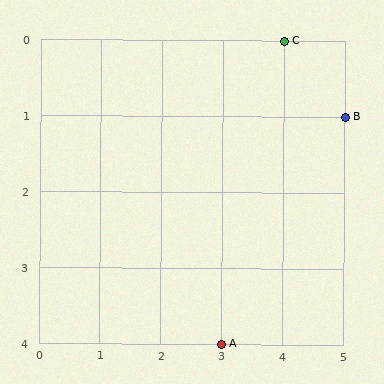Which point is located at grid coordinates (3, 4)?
Point A is at (3, 4).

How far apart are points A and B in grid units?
Points A and B are 2 columns and 3 rows apart (about 3.6 grid units diagonally).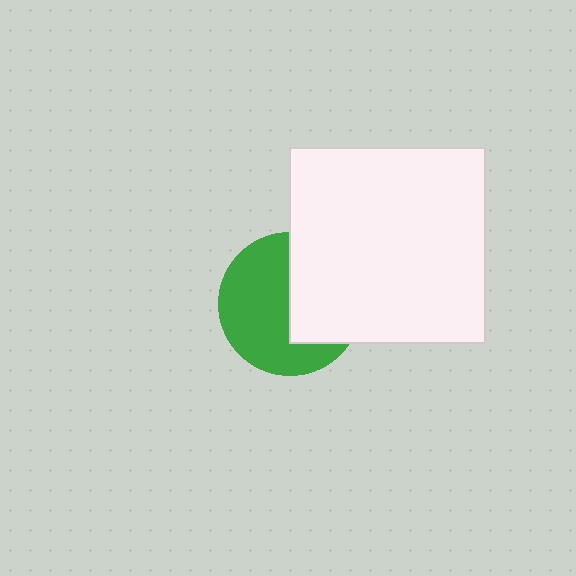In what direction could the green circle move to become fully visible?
The green circle could move left. That would shift it out from behind the white square entirely.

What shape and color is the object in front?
The object in front is a white square.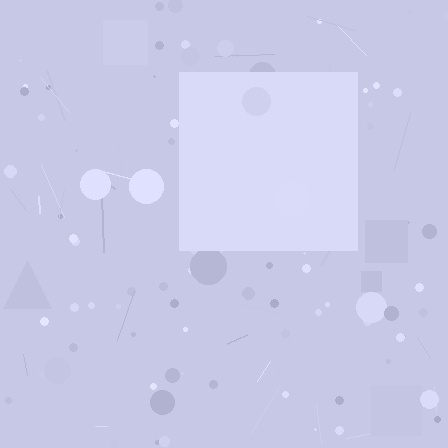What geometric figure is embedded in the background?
A square is embedded in the background.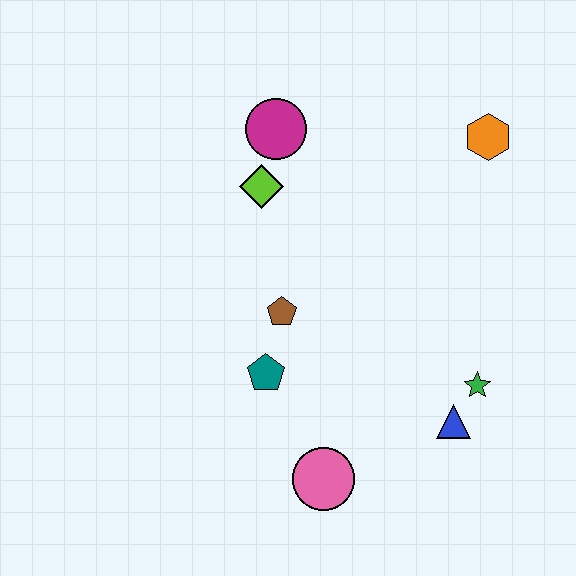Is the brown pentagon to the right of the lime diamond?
Yes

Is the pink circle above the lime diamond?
No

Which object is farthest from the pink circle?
The orange hexagon is farthest from the pink circle.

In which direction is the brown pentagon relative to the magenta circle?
The brown pentagon is below the magenta circle.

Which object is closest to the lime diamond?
The magenta circle is closest to the lime diamond.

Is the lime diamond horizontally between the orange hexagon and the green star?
No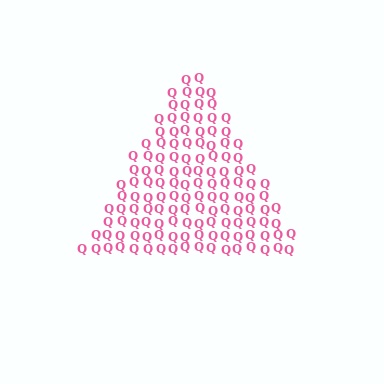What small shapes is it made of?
It is made of small letter Q's.